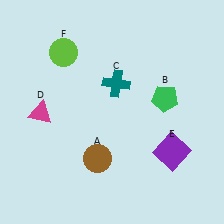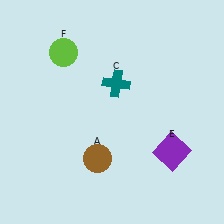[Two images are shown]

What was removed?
The green pentagon (B), the magenta triangle (D) were removed in Image 2.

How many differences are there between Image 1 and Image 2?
There are 2 differences between the two images.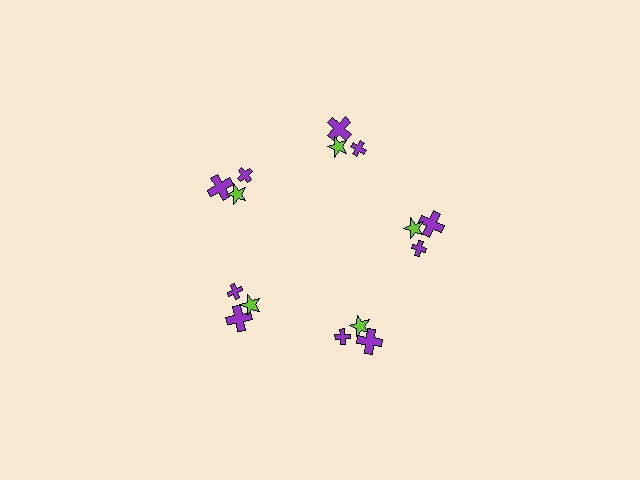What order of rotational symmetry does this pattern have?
This pattern has 5-fold rotational symmetry.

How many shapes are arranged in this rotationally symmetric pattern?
There are 15 shapes, arranged in 5 groups of 3.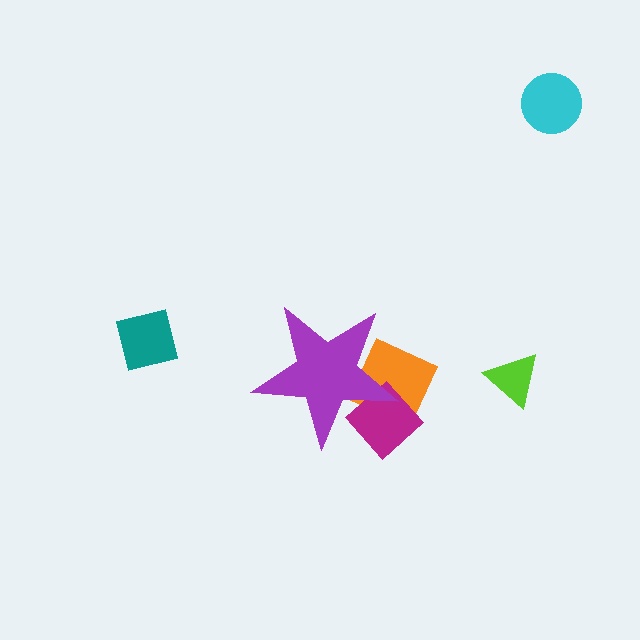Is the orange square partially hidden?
Yes, the orange square is partially hidden behind the purple star.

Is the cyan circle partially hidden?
No, the cyan circle is fully visible.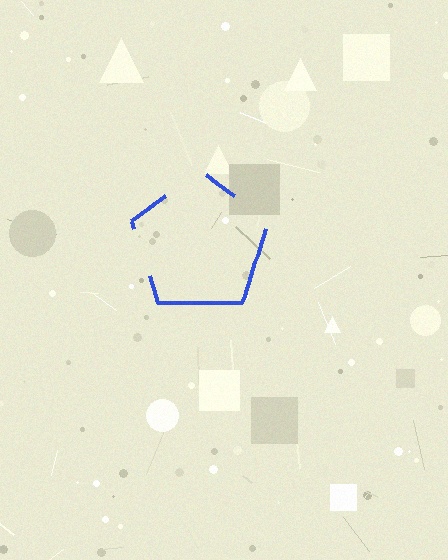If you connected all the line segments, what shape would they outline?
They would outline a pentagon.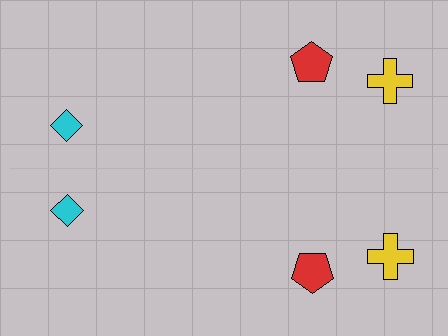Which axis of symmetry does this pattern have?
The pattern has a horizontal axis of symmetry running through the center of the image.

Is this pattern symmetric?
Yes, this pattern has bilateral (reflection) symmetry.